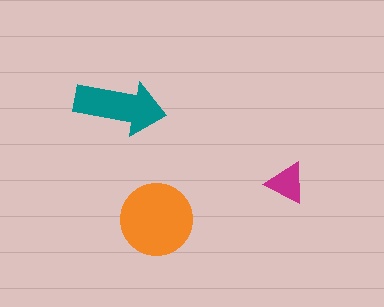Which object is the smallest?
The magenta triangle.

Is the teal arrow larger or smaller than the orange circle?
Smaller.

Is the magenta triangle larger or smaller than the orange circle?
Smaller.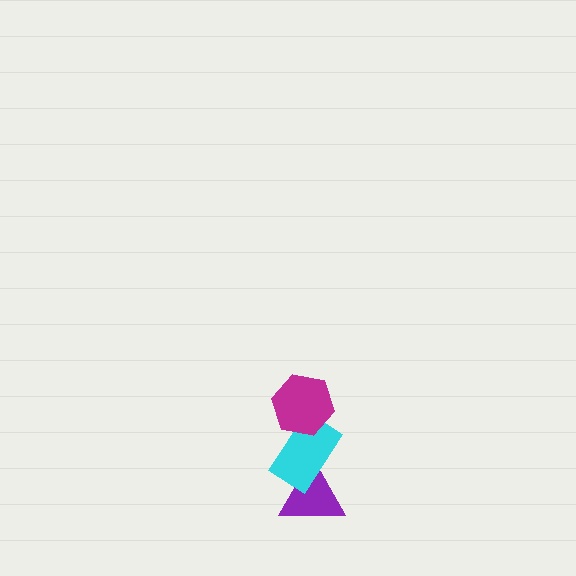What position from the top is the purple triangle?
The purple triangle is 3rd from the top.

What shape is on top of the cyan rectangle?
The magenta hexagon is on top of the cyan rectangle.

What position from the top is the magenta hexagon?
The magenta hexagon is 1st from the top.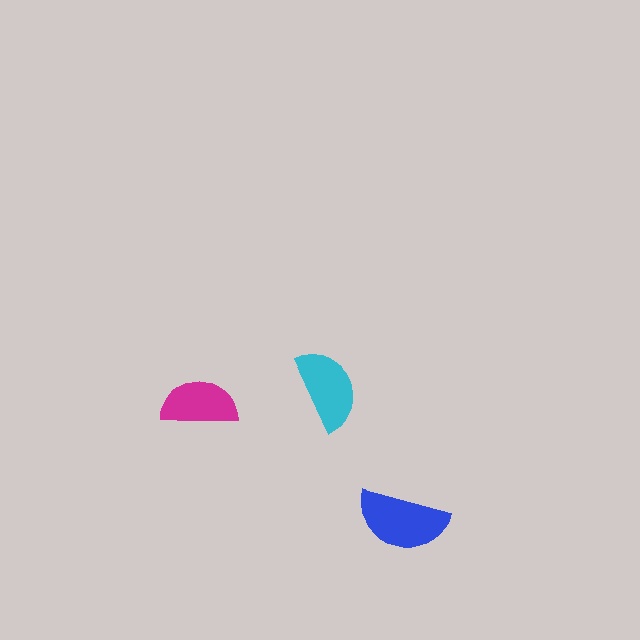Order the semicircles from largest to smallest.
the blue one, the cyan one, the magenta one.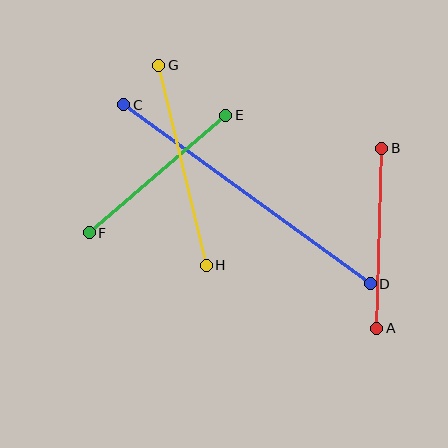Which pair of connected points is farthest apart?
Points C and D are farthest apart.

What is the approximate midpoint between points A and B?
The midpoint is at approximately (379, 238) pixels.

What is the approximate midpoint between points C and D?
The midpoint is at approximately (247, 194) pixels.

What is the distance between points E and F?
The distance is approximately 180 pixels.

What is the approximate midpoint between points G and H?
The midpoint is at approximately (182, 165) pixels.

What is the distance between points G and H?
The distance is approximately 206 pixels.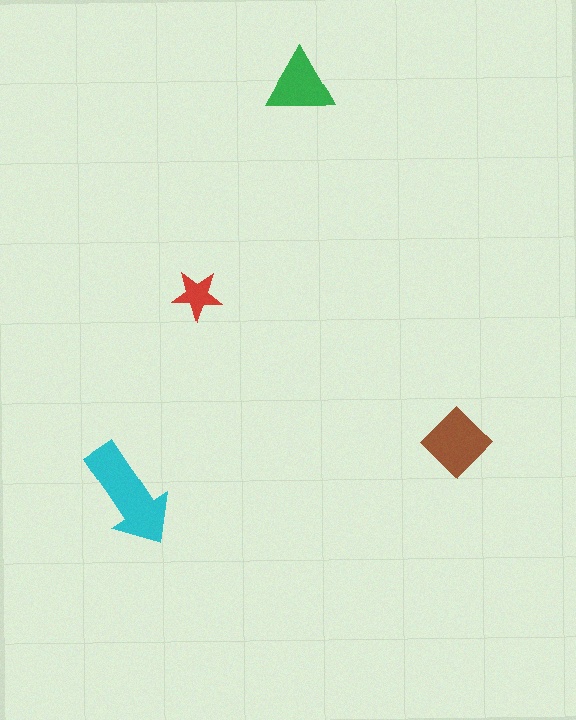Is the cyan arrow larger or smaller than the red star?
Larger.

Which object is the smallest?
The red star.